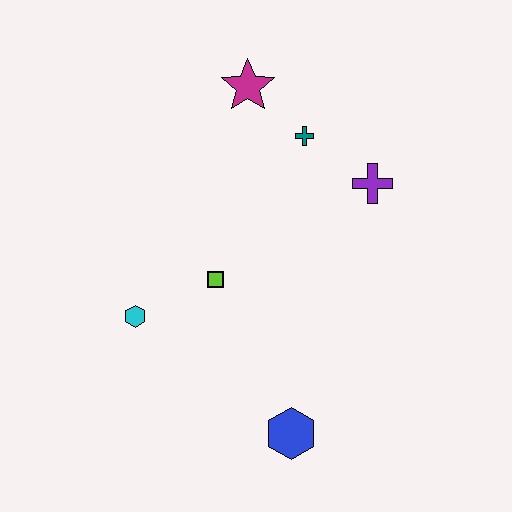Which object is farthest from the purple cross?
The cyan hexagon is farthest from the purple cross.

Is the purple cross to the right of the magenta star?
Yes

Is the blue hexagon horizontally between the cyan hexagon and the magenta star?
No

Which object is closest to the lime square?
The cyan hexagon is closest to the lime square.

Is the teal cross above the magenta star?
No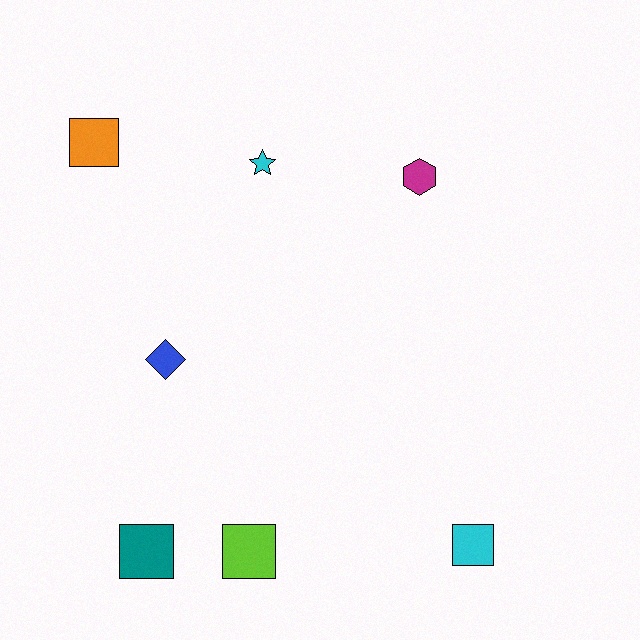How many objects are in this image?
There are 7 objects.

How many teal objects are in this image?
There is 1 teal object.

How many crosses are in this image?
There are no crosses.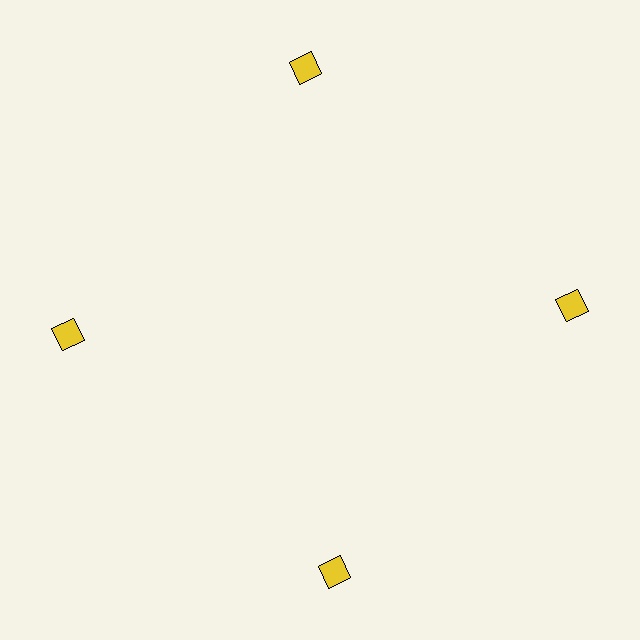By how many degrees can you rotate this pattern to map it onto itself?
The pattern maps onto itself every 90 degrees of rotation.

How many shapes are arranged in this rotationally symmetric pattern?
There are 4 shapes, arranged in 4 groups of 1.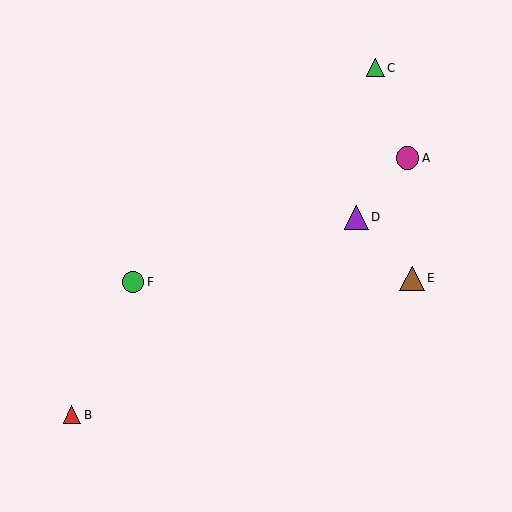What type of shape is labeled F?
Shape F is a green circle.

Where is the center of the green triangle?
The center of the green triangle is at (375, 68).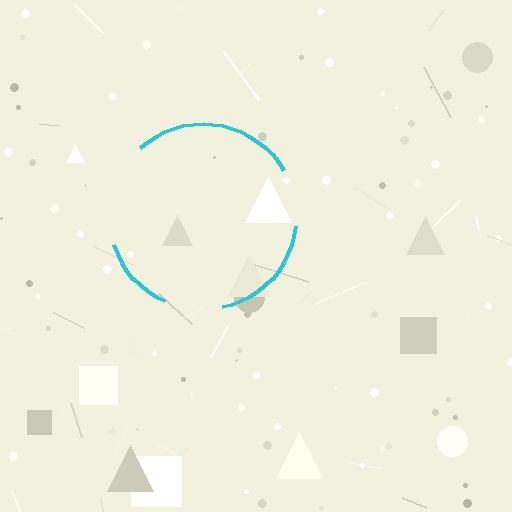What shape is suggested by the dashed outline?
The dashed outline suggests a circle.